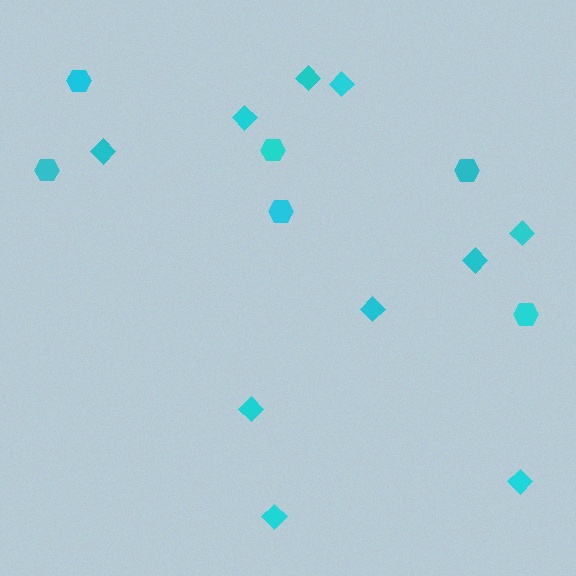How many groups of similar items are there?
There are 2 groups: one group of diamonds (10) and one group of hexagons (6).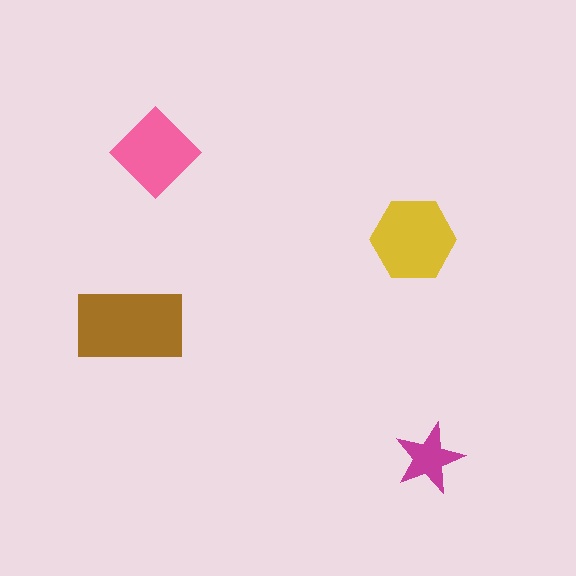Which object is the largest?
The brown rectangle.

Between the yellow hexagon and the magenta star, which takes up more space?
The yellow hexagon.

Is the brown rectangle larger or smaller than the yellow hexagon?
Larger.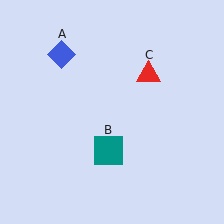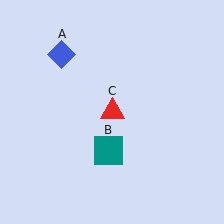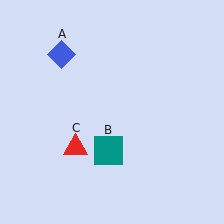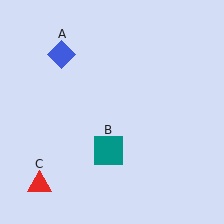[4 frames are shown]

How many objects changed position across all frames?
1 object changed position: red triangle (object C).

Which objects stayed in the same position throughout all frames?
Blue diamond (object A) and teal square (object B) remained stationary.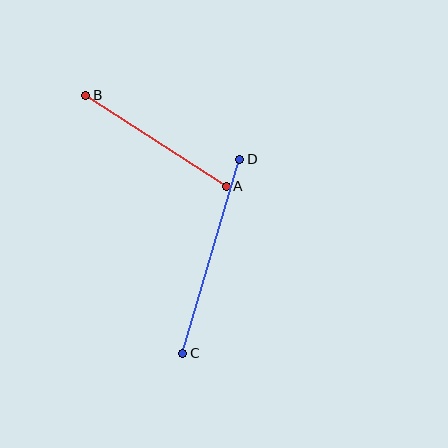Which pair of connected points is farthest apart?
Points C and D are farthest apart.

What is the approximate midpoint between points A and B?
The midpoint is at approximately (156, 141) pixels.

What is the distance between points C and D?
The distance is approximately 202 pixels.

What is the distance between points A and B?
The distance is approximately 167 pixels.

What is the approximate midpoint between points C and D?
The midpoint is at approximately (211, 256) pixels.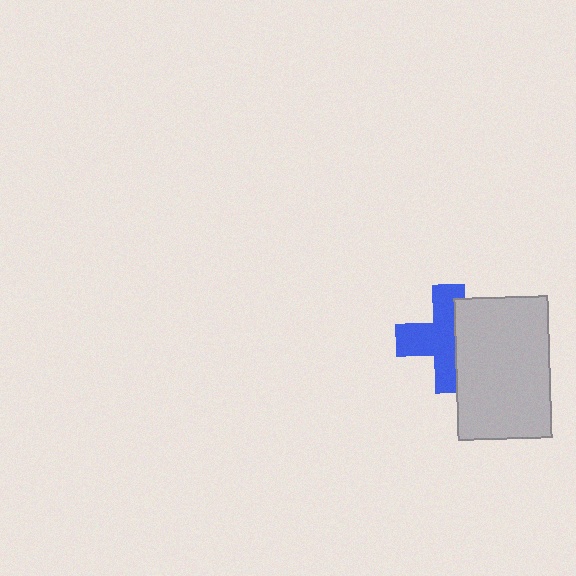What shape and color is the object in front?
The object in front is a light gray rectangle.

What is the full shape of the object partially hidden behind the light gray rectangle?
The partially hidden object is a blue cross.